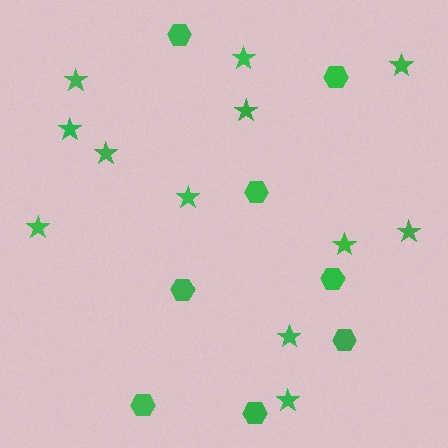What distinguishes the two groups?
There are 2 groups: one group of stars (12) and one group of hexagons (8).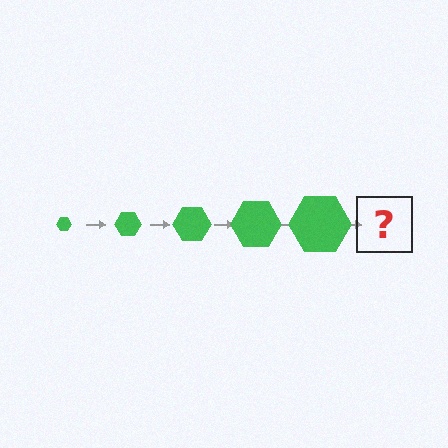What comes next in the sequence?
The next element should be a green hexagon, larger than the previous one.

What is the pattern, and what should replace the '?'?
The pattern is that the hexagon gets progressively larger each step. The '?' should be a green hexagon, larger than the previous one.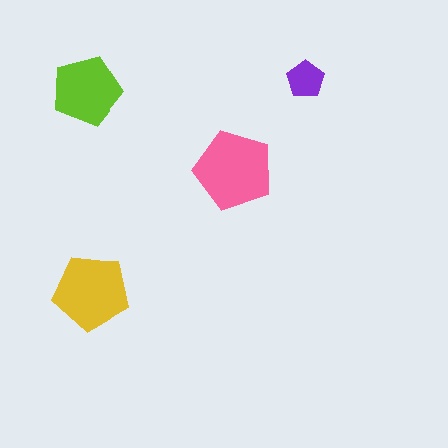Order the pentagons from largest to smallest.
the pink one, the yellow one, the lime one, the purple one.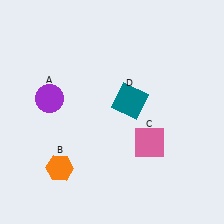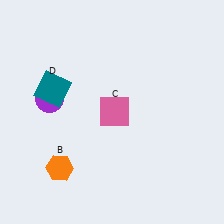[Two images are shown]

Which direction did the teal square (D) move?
The teal square (D) moved left.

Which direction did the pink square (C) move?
The pink square (C) moved left.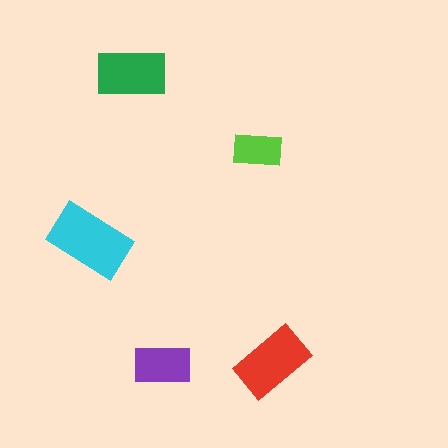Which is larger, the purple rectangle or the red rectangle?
The red one.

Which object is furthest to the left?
The cyan rectangle is leftmost.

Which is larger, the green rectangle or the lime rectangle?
The green one.